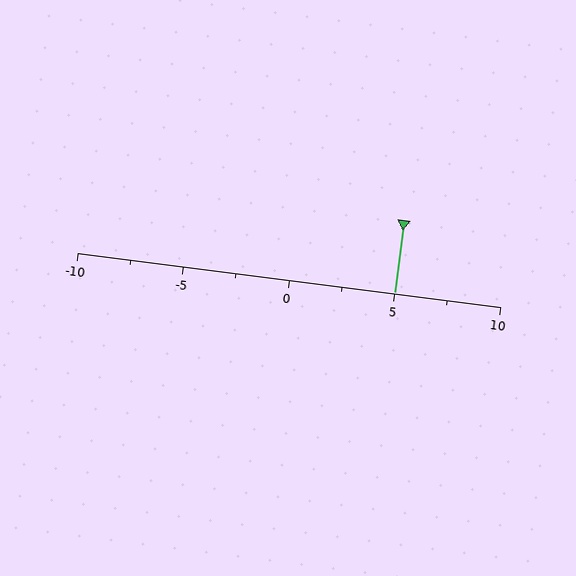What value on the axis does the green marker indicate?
The marker indicates approximately 5.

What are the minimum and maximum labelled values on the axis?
The axis runs from -10 to 10.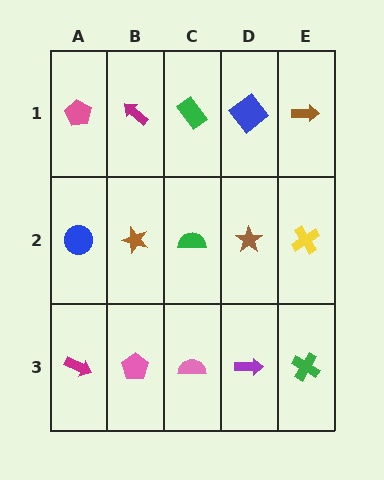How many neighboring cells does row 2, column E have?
3.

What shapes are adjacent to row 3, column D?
A brown star (row 2, column D), a pink semicircle (row 3, column C), a green cross (row 3, column E).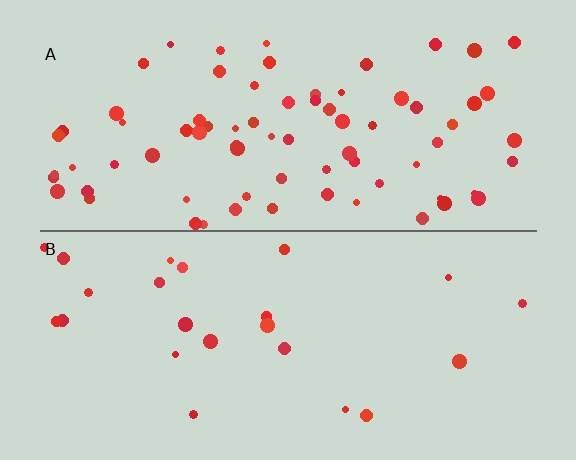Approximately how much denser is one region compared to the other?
Approximately 3.2× — region A over region B.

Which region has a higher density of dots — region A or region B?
A (the top).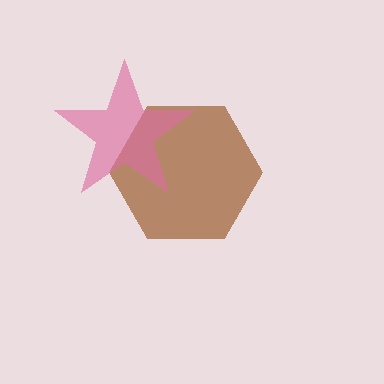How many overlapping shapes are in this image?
There are 2 overlapping shapes in the image.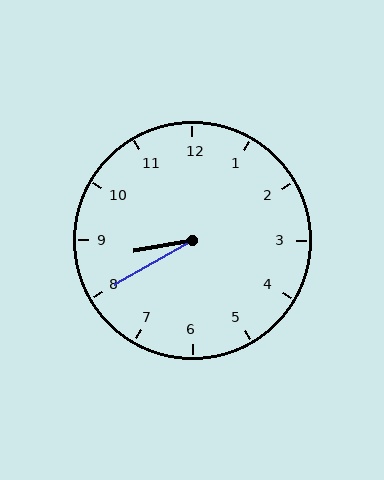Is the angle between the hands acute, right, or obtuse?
It is acute.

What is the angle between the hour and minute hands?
Approximately 20 degrees.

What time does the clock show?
8:40.